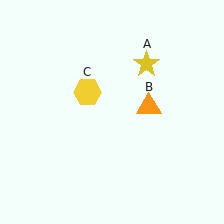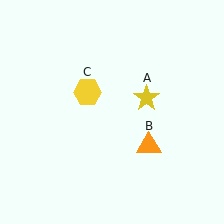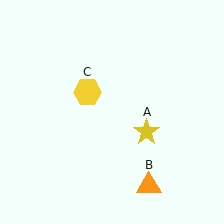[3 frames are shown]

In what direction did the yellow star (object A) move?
The yellow star (object A) moved down.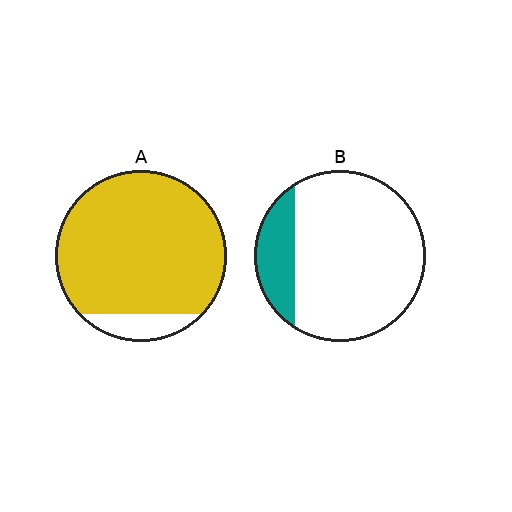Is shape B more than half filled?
No.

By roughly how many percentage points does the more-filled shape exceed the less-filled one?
By roughly 70 percentage points (A over B).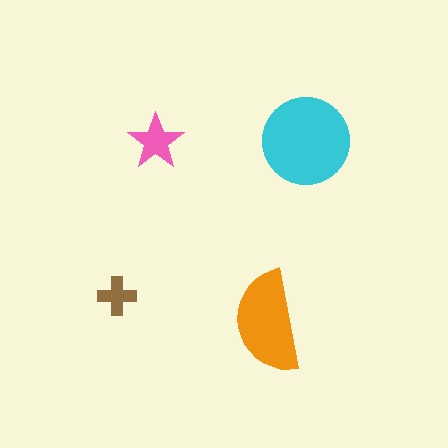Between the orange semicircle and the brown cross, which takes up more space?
The orange semicircle.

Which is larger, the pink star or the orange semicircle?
The orange semicircle.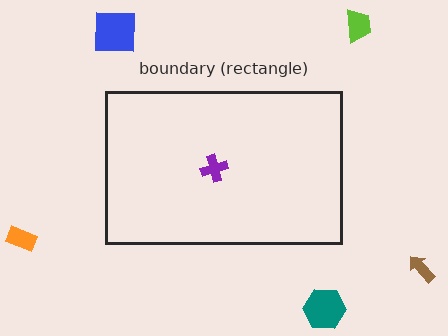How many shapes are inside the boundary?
1 inside, 5 outside.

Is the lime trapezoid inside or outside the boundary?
Outside.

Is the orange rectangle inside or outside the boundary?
Outside.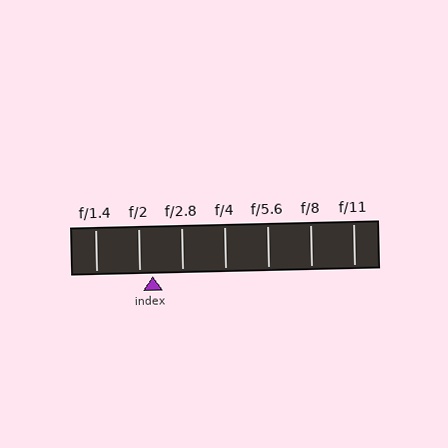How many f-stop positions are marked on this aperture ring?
There are 7 f-stop positions marked.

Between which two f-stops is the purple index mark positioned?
The index mark is between f/2 and f/2.8.